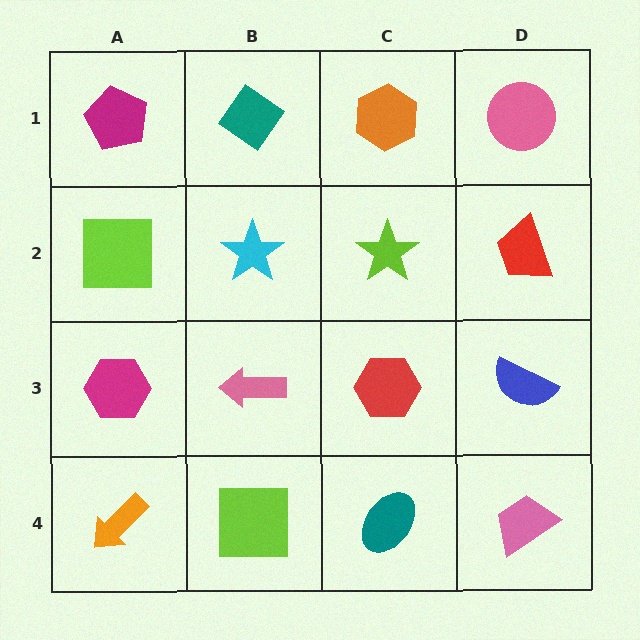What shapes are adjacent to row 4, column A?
A magenta hexagon (row 3, column A), a lime square (row 4, column B).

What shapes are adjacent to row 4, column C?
A red hexagon (row 3, column C), a lime square (row 4, column B), a pink trapezoid (row 4, column D).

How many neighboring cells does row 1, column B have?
3.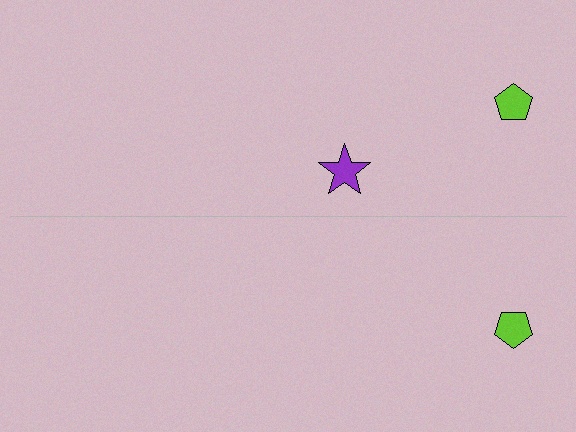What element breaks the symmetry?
A purple star is missing from the bottom side.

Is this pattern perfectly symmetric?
No, the pattern is not perfectly symmetric. A purple star is missing from the bottom side.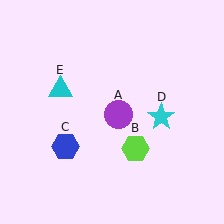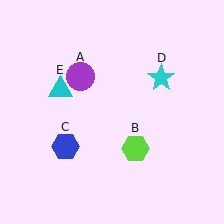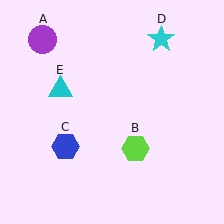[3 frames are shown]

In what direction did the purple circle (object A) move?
The purple circle (object A) moved up and to the left.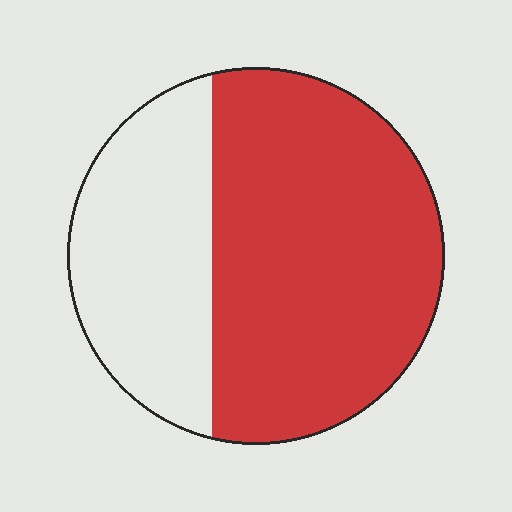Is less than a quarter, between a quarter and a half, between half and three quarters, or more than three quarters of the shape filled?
Between half and three quarters.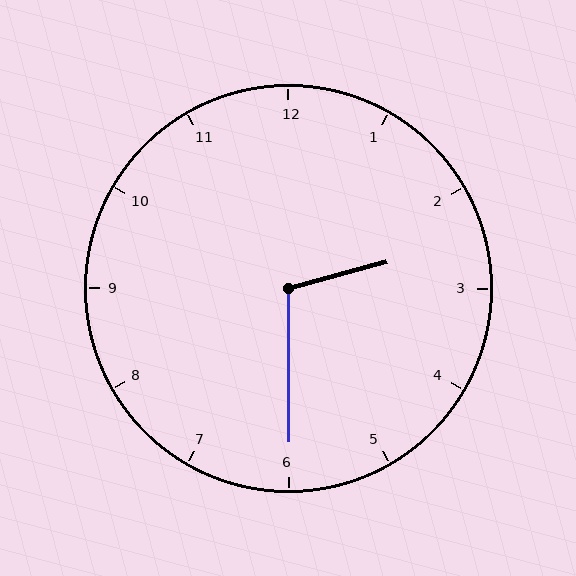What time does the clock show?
2:30.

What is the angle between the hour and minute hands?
Approximately 105 degrees.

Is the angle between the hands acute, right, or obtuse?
It is obtuse.